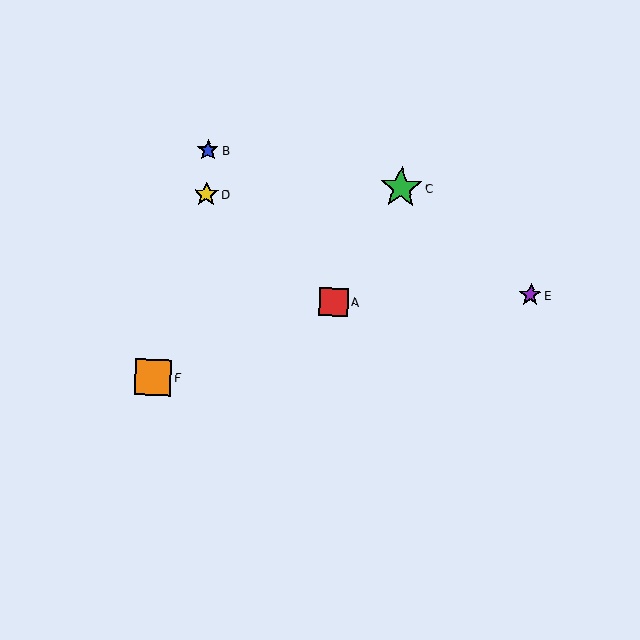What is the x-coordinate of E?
Object E is at x≈530.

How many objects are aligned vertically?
2 objects (B, D) are aligned vertically.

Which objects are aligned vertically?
Objects B, D are aligned vertically.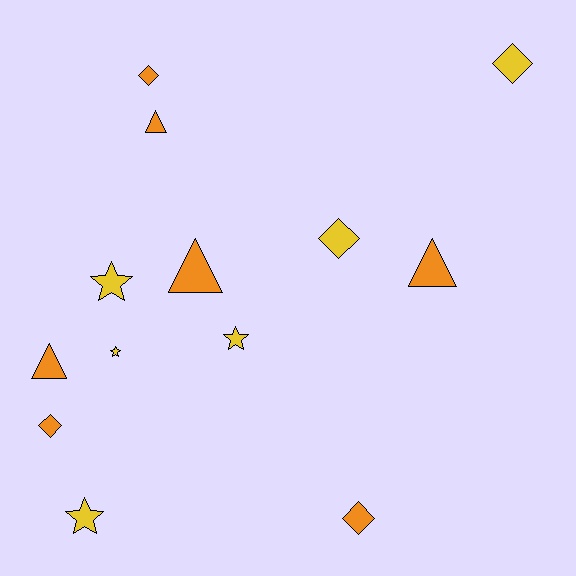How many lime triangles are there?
There are no lime triangles.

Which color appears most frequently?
Orange, with 7 objects.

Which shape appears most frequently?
Diamond, with 5 objects.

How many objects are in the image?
There are 13 objects.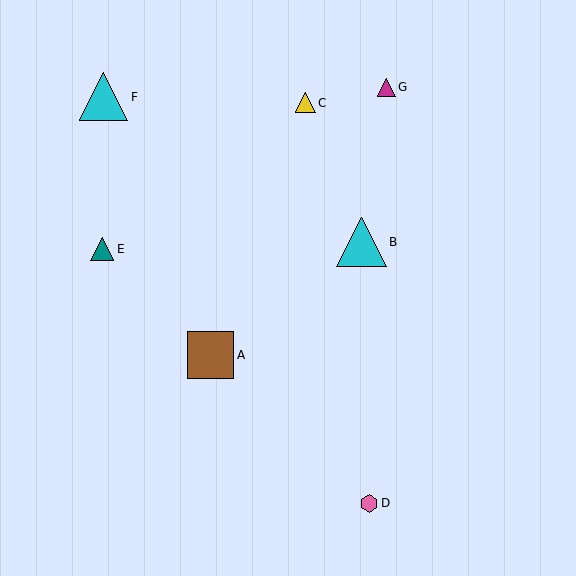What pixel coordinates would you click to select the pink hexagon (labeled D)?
Click at (369, 503) to select the pink hexagon D.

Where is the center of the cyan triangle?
The center of the cyan triangle is at (103, 97).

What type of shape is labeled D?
Shape D is a pink hexagon.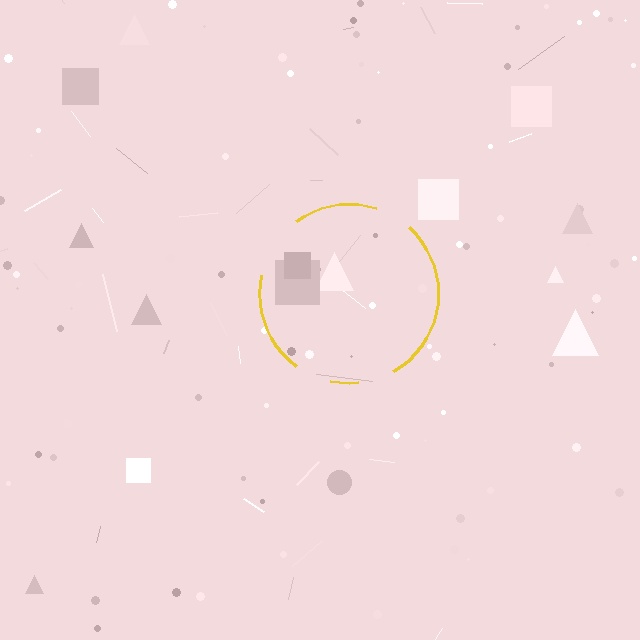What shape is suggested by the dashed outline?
The dashed outline suggests a circle.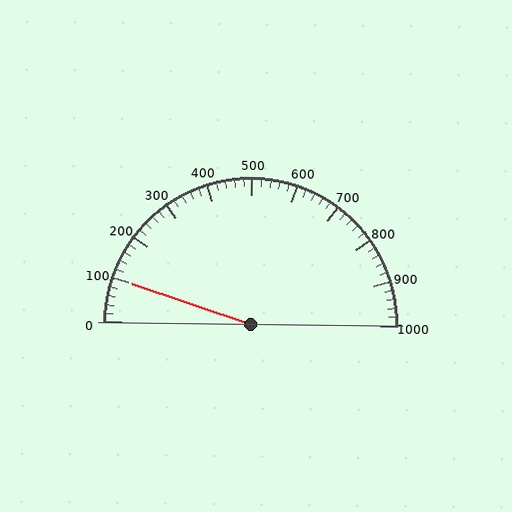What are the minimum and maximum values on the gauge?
The gauge ranges from 0 to 1000.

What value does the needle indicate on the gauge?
The needle indicates approximately 100.